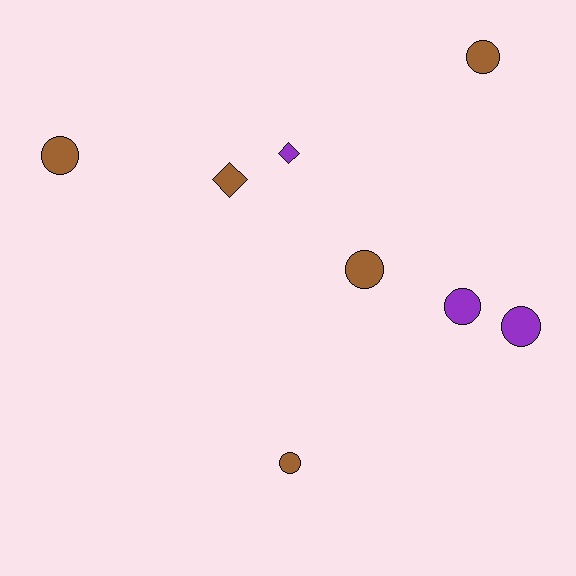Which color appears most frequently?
Brown, with 5 objects.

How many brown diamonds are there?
There is 1 brown diamond.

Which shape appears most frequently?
Circle, with 6 objects.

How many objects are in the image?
There are 8 objects.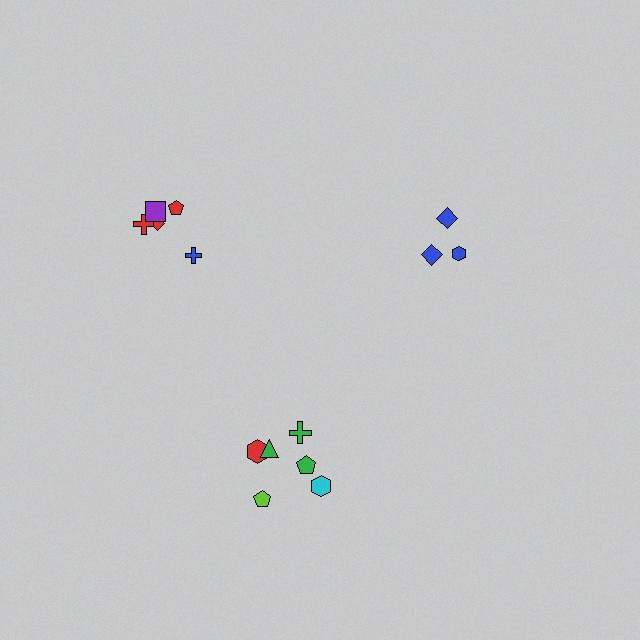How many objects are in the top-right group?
There are 3 objects.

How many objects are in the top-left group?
There are 5 objects.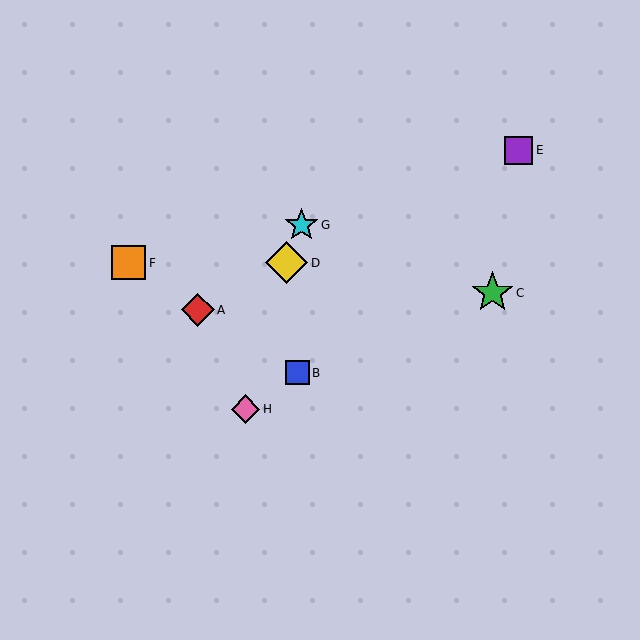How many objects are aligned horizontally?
2 objects (D, F) are aligned horizontally.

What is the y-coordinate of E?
Object E is at y≈150.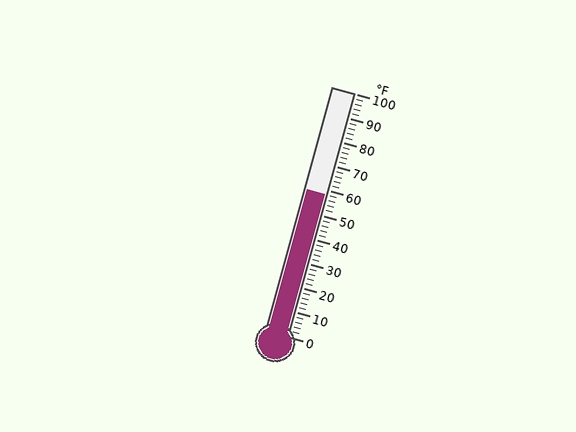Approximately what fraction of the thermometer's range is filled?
The thermometer is filled to approximately 60% of its range.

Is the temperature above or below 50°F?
The temperature is above 50°F.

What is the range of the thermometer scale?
The thermometer scale ranges from 0°F to 100°F.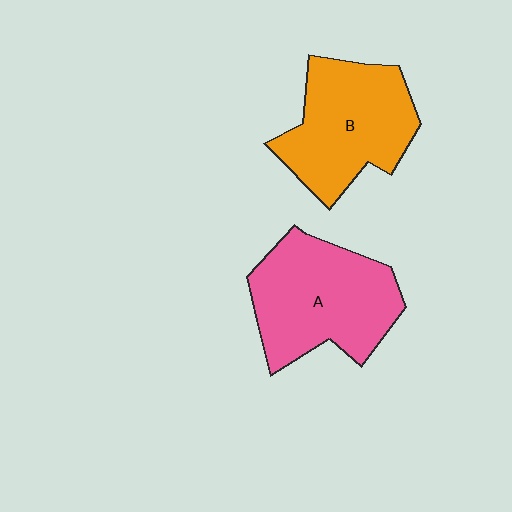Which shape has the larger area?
Shape A (pink).